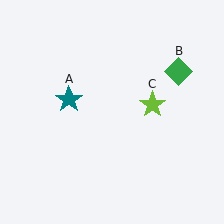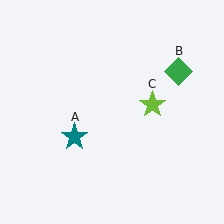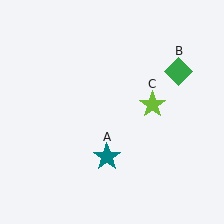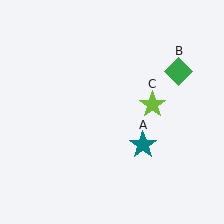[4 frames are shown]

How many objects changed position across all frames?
1 object changed position: teal star (object A).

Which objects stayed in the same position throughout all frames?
Green diamond (object B) and lime star (object C) remained stationary.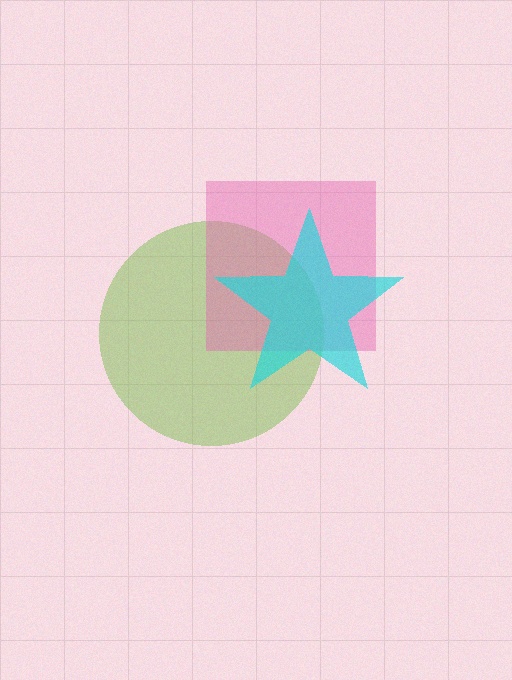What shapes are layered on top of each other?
The layered shapes are: a lime circle, a pink square, a cyan star.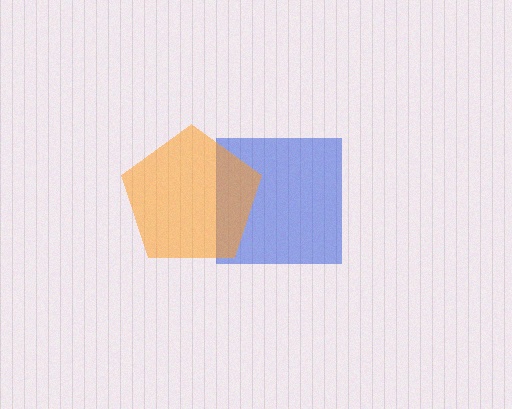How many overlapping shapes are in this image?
There are 2 overlapping shapes in the image.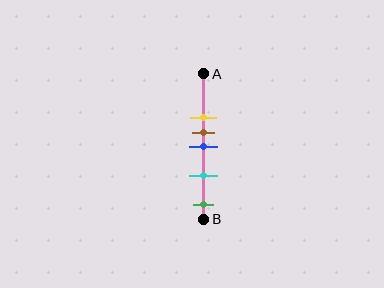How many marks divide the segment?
There are 5 marks dividing the segment.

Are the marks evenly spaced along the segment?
No, the marks are not evenly spaced.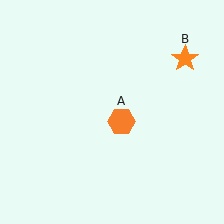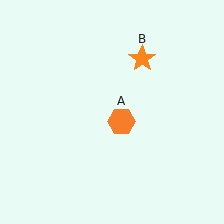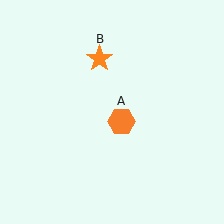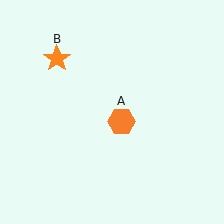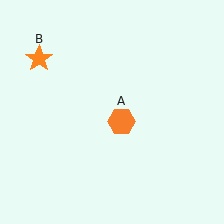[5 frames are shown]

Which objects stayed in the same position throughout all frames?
Orange hexagon (object A) remained stationary.